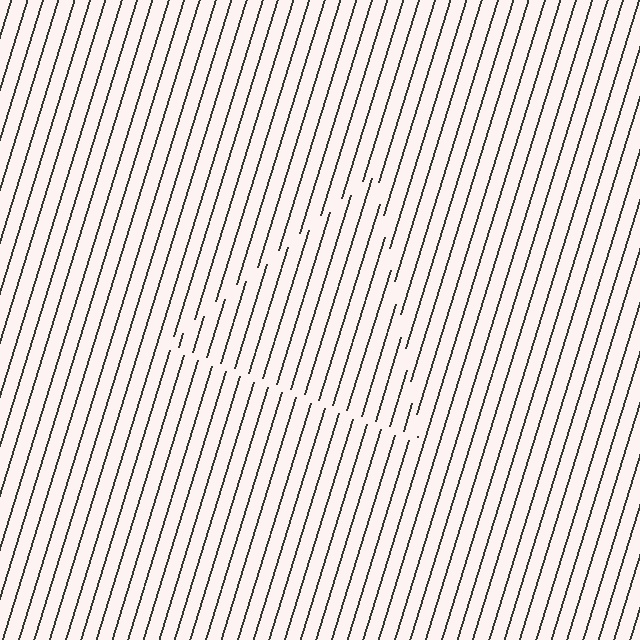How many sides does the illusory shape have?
3 sides — the line-ends trace a triangle.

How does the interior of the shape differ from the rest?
The interior of the shape contains the same grating, shifted by half a period — the contour is defined by the phase discontinuity where line-ends from the inner and outer gratings abut.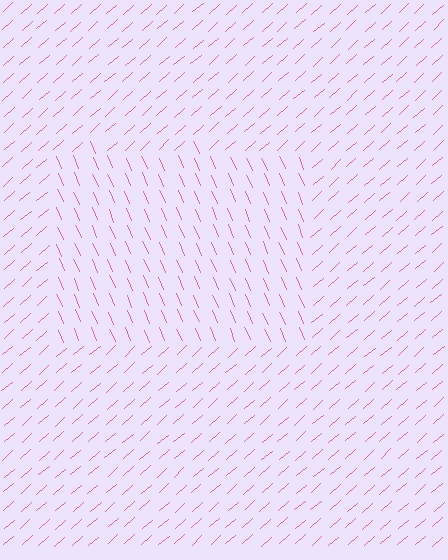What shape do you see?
I see a rectangle.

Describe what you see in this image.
The image is filled with small pink line segments. A rectangle region in the image has lines oriented differently from the surrounding lines, creating a visible texture boundary.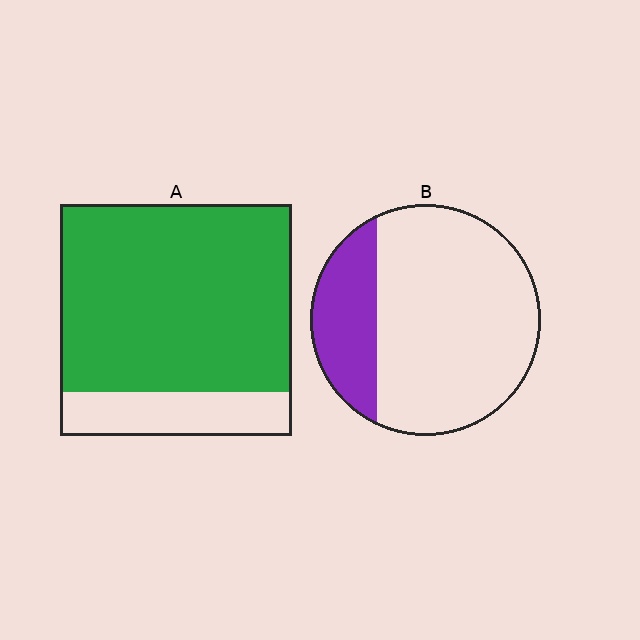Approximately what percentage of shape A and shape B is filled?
A is approximately 80% and B is approximately 25%.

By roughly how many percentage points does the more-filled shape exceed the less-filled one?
By roughly 55 percentage points (A over B).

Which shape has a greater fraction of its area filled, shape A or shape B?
Shape A.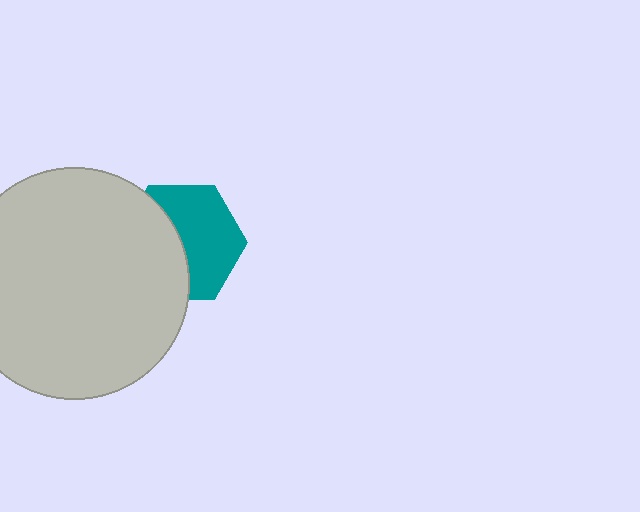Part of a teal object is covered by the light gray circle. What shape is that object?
It is a hexagon.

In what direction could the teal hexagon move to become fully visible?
The teal hexagon could move right. That would shift it out from behind the light gray circle entirely.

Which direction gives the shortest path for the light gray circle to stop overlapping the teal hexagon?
Moving left gives the shortest separation.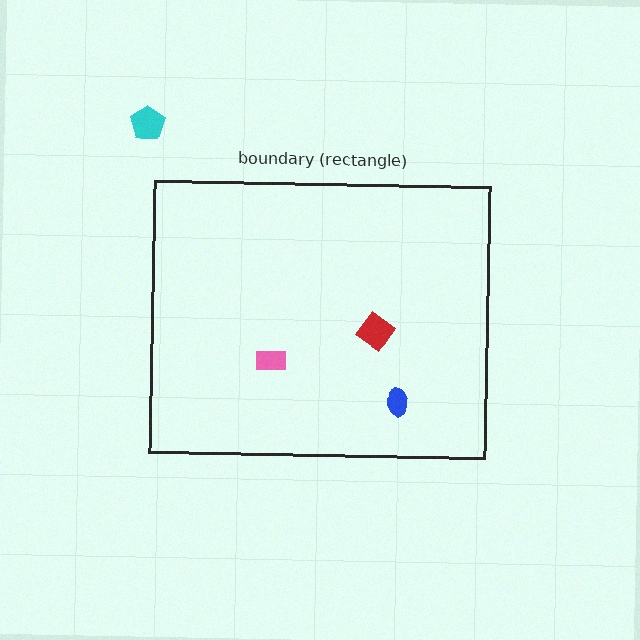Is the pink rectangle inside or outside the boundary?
Inside.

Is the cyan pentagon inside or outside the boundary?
Outside.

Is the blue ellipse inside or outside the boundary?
Inside.